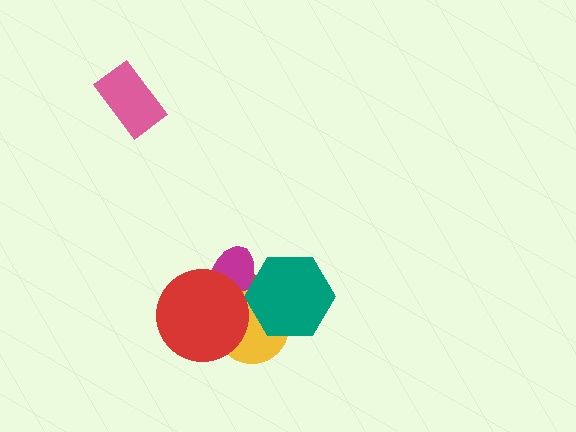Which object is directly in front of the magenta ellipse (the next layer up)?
The yellow circle is directly in front of the magenta ellipse.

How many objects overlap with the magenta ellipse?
4 objects overlap with the magenta ellipse.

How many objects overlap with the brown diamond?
4 objects overlap with the brown diamond.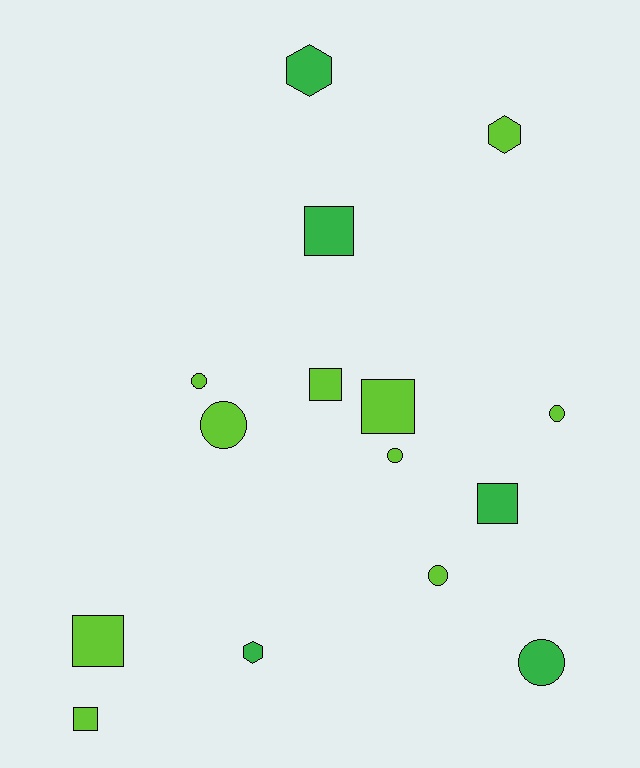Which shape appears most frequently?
Circle, with 6 objects.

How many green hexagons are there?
There are 2 green hexagons.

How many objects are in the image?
There are 15 objects.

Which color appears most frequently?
Lime, with 10 objects.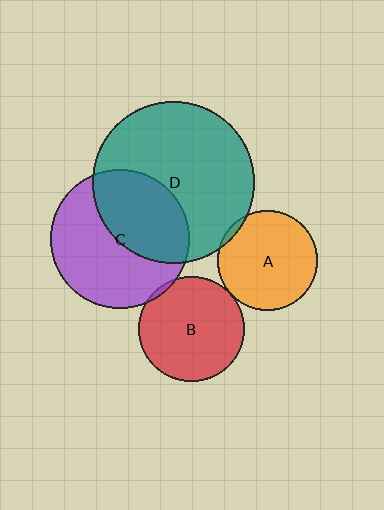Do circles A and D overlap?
Yes.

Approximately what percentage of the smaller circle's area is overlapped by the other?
Approximately 5%.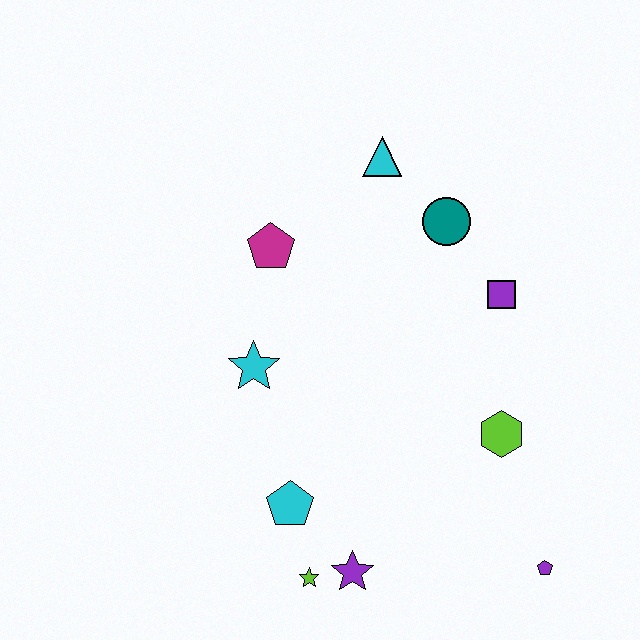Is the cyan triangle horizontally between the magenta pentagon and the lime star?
No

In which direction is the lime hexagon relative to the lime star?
The lime hexagon is to the right of the lime star.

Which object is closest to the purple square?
The teal circle is closest to the purple square.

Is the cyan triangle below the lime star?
No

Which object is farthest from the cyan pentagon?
The cyan triangle is farthest from the cyan pentagon.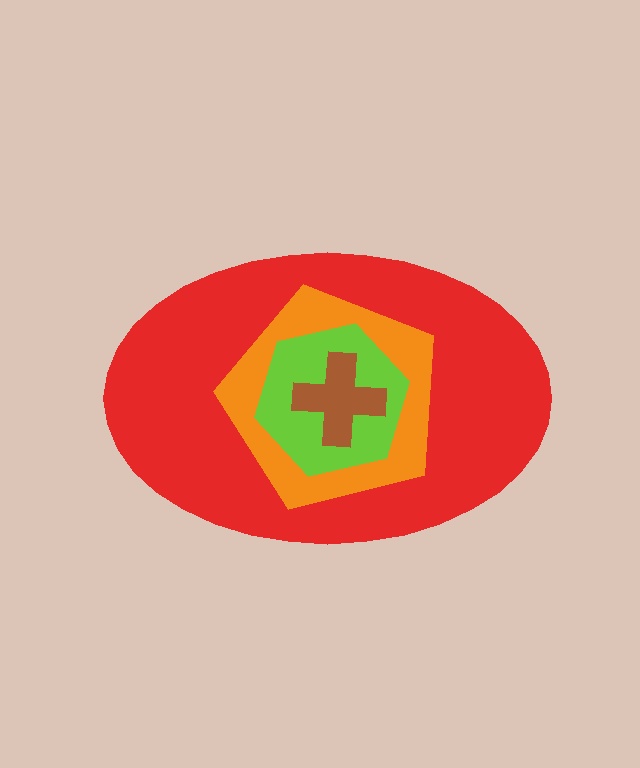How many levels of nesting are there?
4.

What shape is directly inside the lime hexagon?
The brown cross.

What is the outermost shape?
The red ellipse.